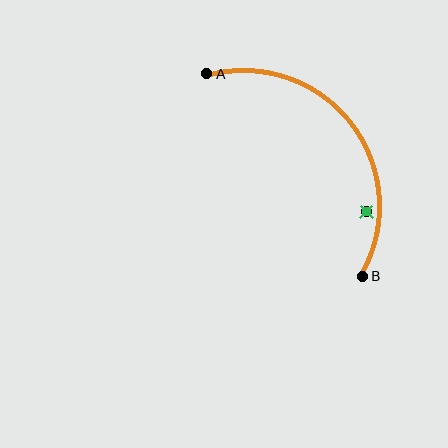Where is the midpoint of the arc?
The arc midpoint is the point on the curve farthest from the straight line joining A and B. It sits above and to the right of that line.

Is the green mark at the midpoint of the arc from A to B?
No — the green mark does not lie on the arc at all. It sits slightly inside the curve.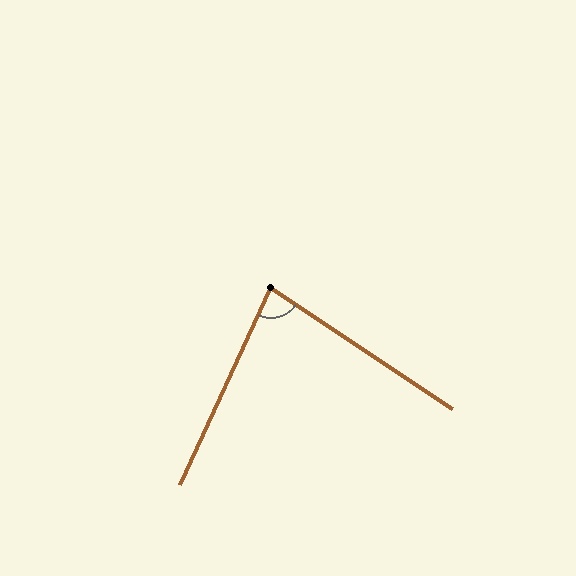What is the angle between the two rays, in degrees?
Approximately 81 degrees.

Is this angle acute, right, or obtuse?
It is acute.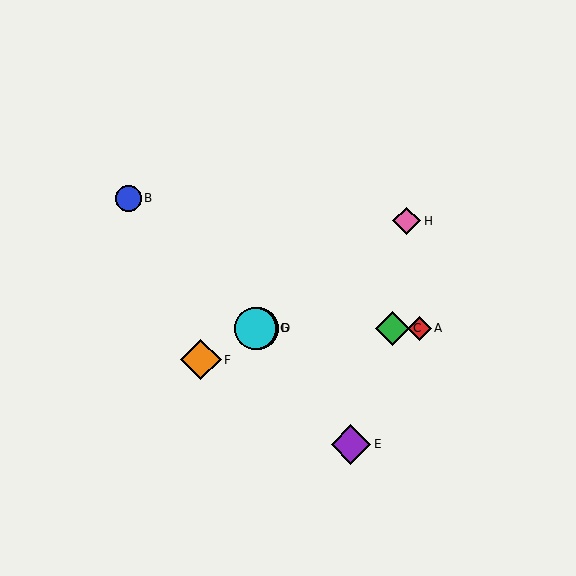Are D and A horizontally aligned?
Yes, both are at y≈328.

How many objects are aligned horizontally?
4 objects (A, C, D, G) are aligned horizontally.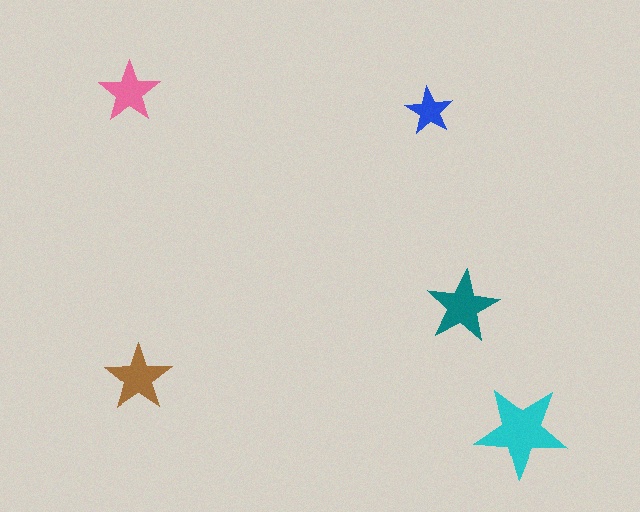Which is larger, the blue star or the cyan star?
The cyan one.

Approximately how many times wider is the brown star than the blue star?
About 1.5 times wider.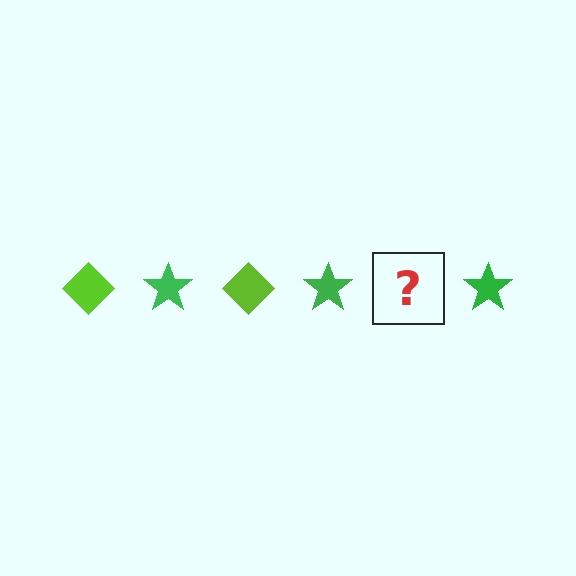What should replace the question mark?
The question mark should be replaced with a lime diamond.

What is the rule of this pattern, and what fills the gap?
The rule is that the pattern alternates between lime diamond and green star. The gap should be filled with a lime diamond.